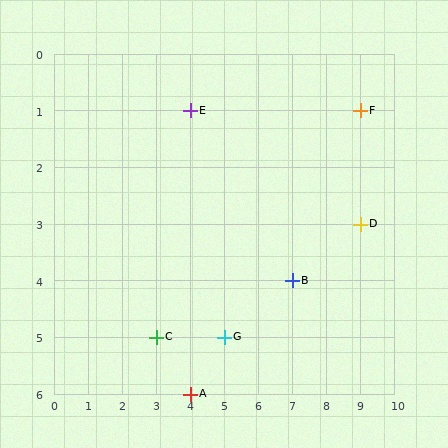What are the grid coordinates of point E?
Point E is at grid coordinates (4, 1).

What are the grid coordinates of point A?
Point A is at grid coordinates (4, 6).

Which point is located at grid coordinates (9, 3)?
Point D is at (9, 3).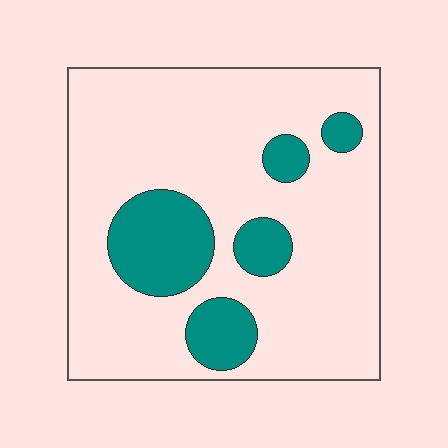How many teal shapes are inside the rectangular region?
5.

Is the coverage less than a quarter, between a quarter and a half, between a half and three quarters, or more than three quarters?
Less than a quarter.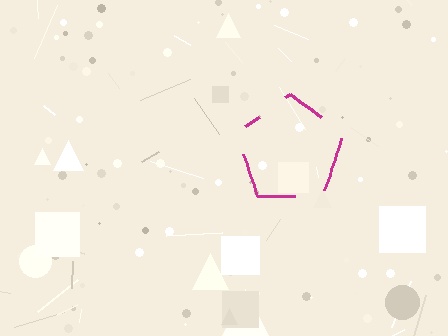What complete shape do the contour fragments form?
The contour fragments form a pentagon.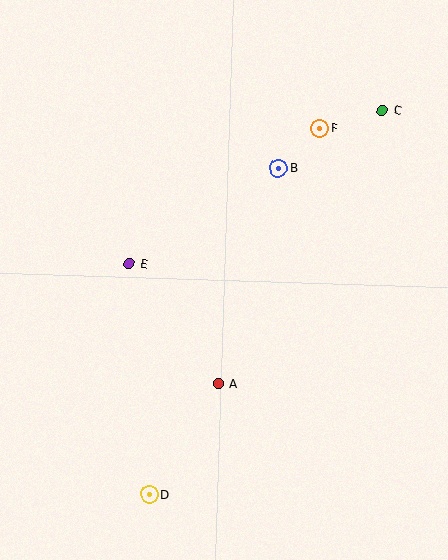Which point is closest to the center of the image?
Point E at (129, 263) is closest to the center.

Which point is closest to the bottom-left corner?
Point D is closest to the bottom-left corner.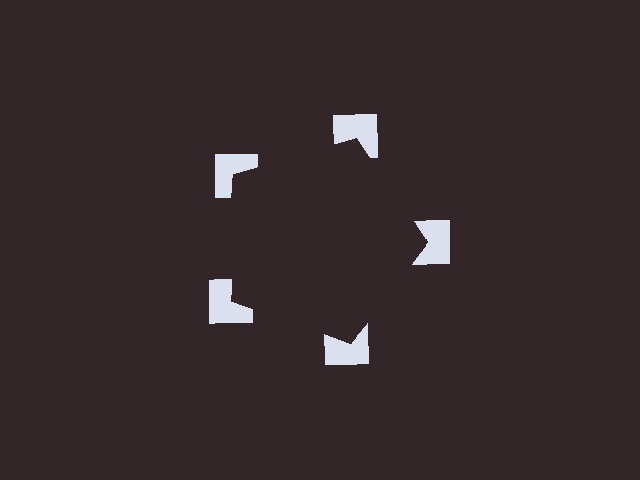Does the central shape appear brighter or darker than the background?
It typically appears slightly darker than the background, even though no actual brightness change is drawn.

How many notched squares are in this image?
There are 5 — one at each vertex of the illusory pentagon.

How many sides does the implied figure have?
5 sides.